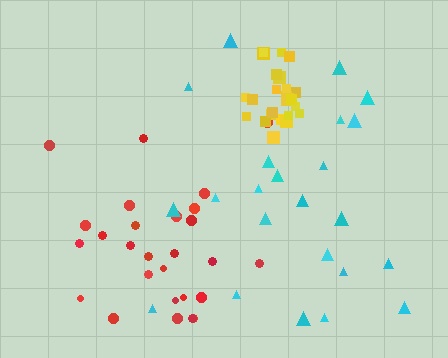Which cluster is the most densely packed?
Yellow.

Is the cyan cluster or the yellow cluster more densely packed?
Yellow.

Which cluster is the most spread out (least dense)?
Cyan.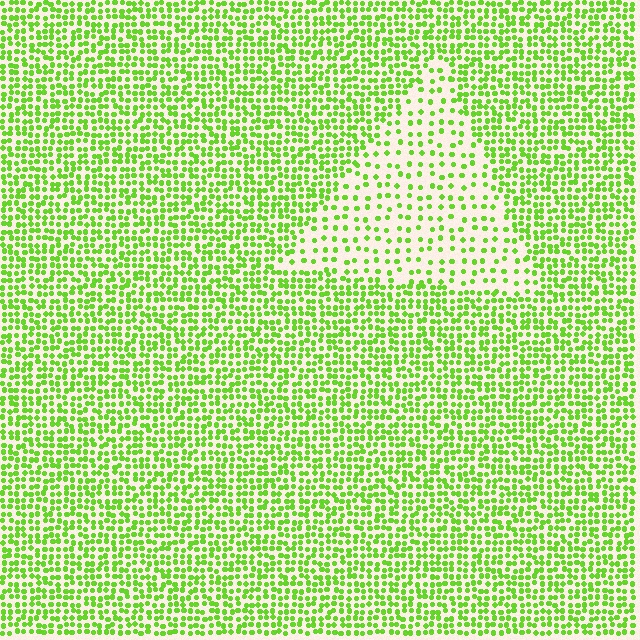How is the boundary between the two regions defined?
The boundary is defined by a change in element density (approximately 2.4x ratio). All elements are the same color, size, and shape.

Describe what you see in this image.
The image contains small lime elements arranged at two different densities. A triangle-shaped region is visible where the elements are less densely packed than the surrounding area.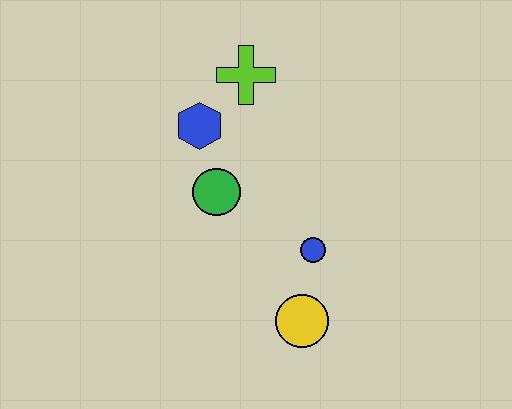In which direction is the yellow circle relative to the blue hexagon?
The yellow circle is below the blue hexagon.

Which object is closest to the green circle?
The blue hexagon is closest to the green circle.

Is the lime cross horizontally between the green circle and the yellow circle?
Yes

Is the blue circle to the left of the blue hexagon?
No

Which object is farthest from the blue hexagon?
The yellow circle is farthest from the blue hexagon.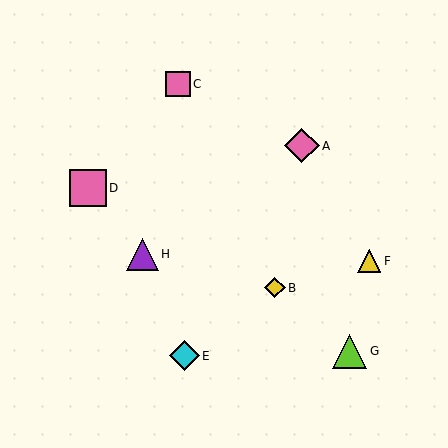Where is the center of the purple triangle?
The center of the purple triangle is at (142, 255).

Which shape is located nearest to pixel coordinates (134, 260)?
The purple triangle (labeled H) at (142, 255) is nearest to that location.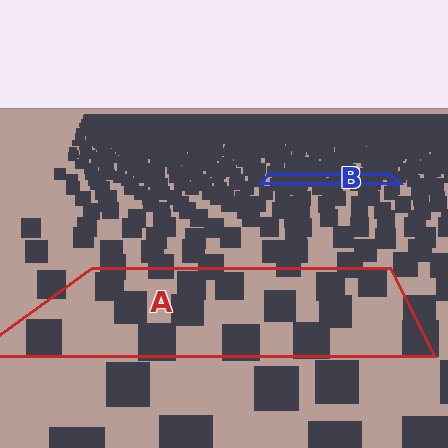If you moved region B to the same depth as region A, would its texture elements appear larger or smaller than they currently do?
They would appear larger. At a closer depth, the same texture elements are projected at a bigger on-screen size.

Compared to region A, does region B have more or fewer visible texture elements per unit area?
Region B has more texture elements per unit area — they are packed more densely because it is farther away.